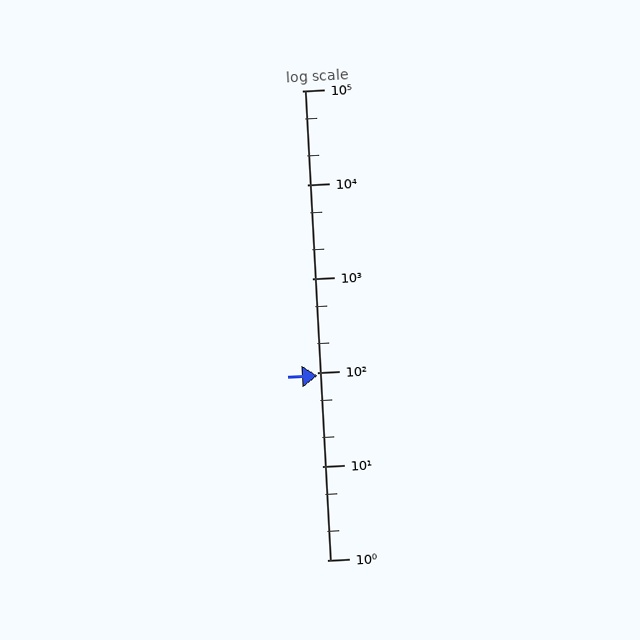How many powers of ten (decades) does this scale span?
The scale spans 5 decades, from 1 to 100000.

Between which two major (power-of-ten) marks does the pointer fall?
The pointer is between 10 and 100.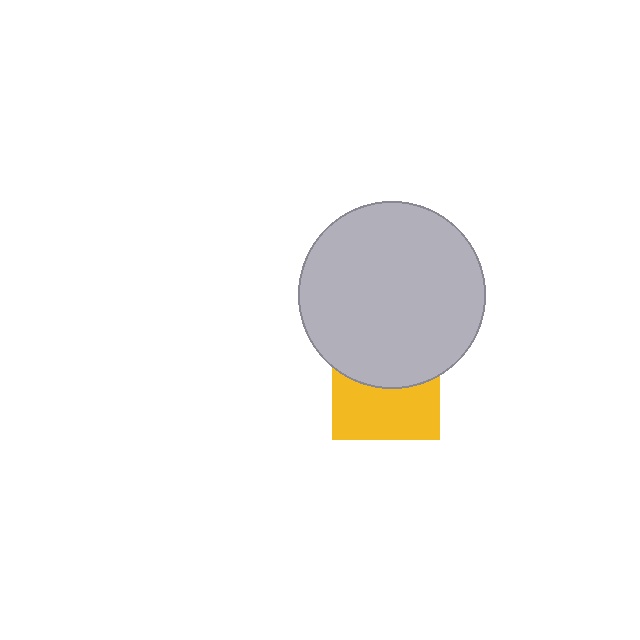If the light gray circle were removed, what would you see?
You would see the complete yellow square.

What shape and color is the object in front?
The object in front is a light gray circle.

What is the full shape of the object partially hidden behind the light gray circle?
The partially hidden object is a yellow square.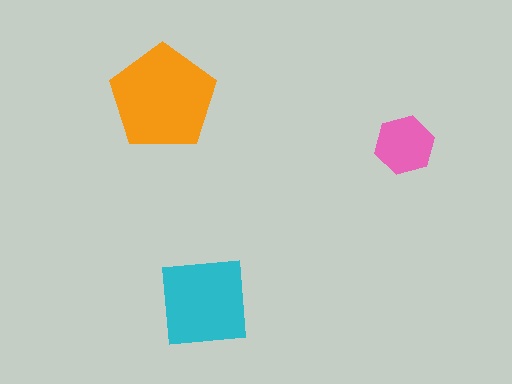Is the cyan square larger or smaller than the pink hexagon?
Larger.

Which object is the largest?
The orange pentagon.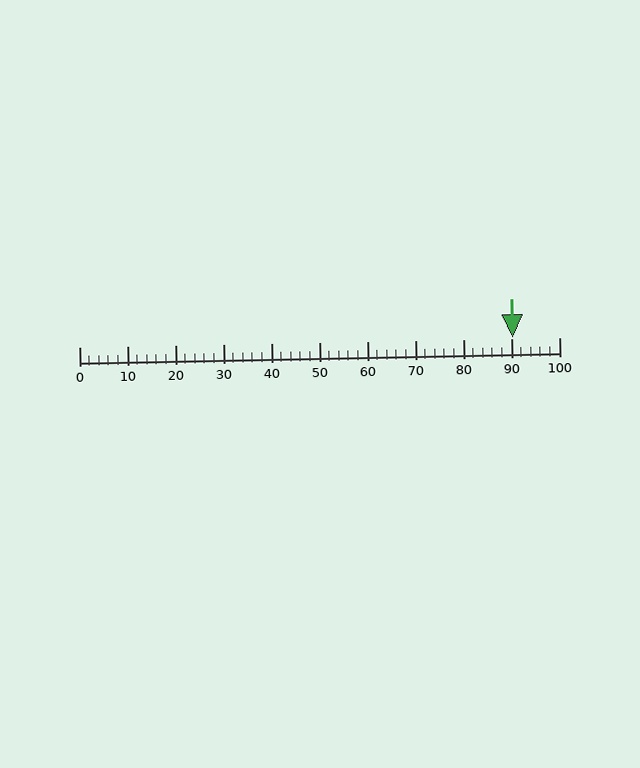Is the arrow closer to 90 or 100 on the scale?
The arrow is closer to 90.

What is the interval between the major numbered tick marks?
The major tick marks are spaced 10 units apart.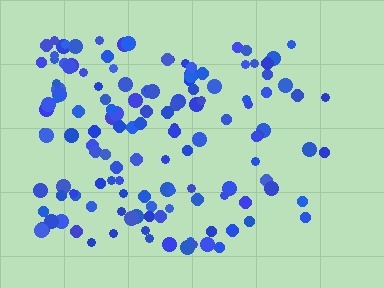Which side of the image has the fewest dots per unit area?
The right.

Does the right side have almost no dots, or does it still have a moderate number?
Still a moderate number, just noticeably fewer than the left.